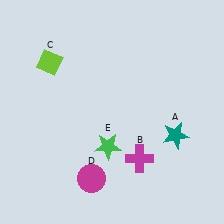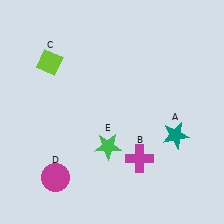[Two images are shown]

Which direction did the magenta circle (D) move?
The magenta circle (D) moved left.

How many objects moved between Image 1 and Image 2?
1 object moved between the two images.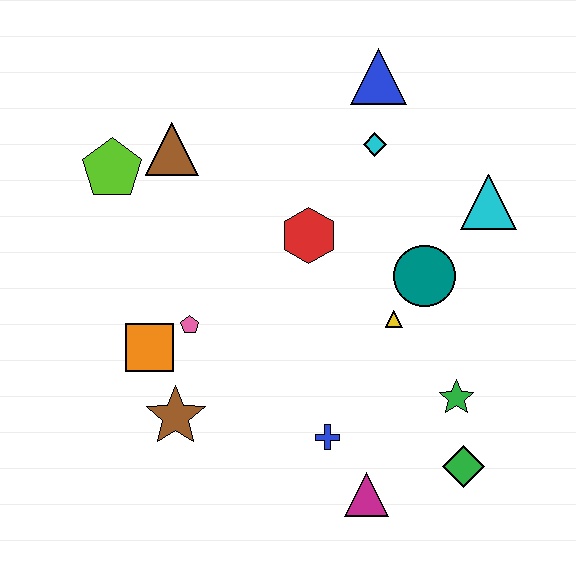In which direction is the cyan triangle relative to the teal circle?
The cyan triangle is above the teal circle.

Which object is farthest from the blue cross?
The blue triangle is farthest from the blue cross.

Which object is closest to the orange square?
The pink pentagon is closest to the orange square.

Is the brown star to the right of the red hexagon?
No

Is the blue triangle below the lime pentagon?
No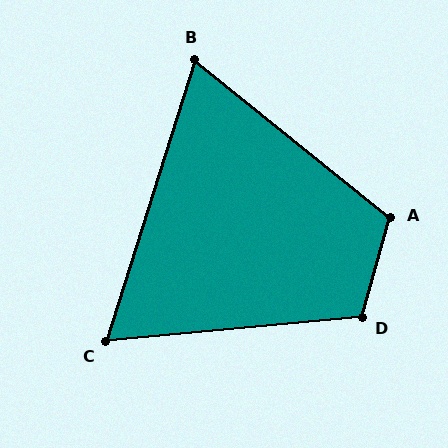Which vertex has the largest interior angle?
A, at approximately 113 degrees.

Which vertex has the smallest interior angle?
C, at approximately 67 degrees.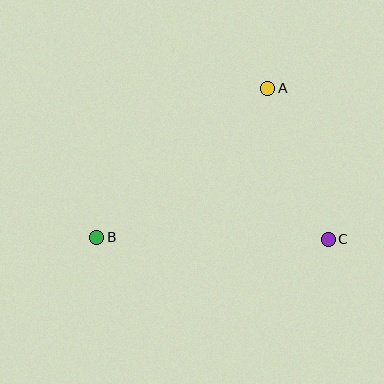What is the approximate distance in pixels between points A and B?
The distance between A and B is approximately 227 pixels.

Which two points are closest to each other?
Points A and C are closest to each other.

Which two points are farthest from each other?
Points B and C are farthest from each other.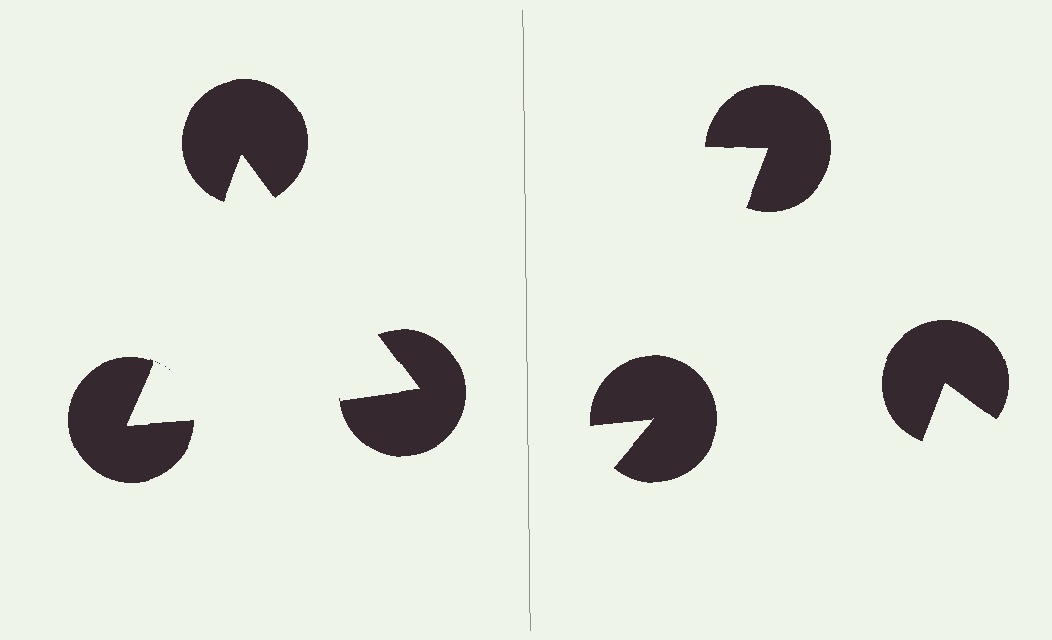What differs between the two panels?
The pac-man discs are positioned identically on both sides; only the wedge orientations differ. On the left they align to a triangle; on the right they are misaligned.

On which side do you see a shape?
An illusory triangle appears on the left side. On the right side the wedge cuts are rotated, so no coherent shape forms.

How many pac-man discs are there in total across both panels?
6 — 3 on each side.